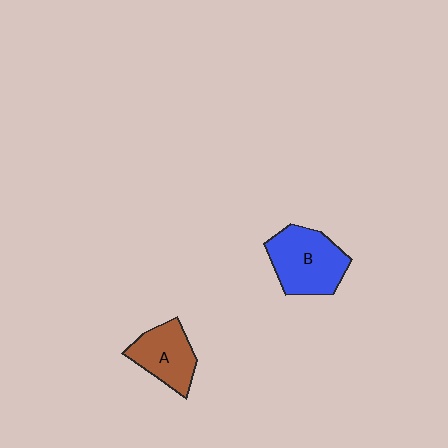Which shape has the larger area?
Shape B (blue).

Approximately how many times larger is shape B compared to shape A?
Approximately 1.3 times.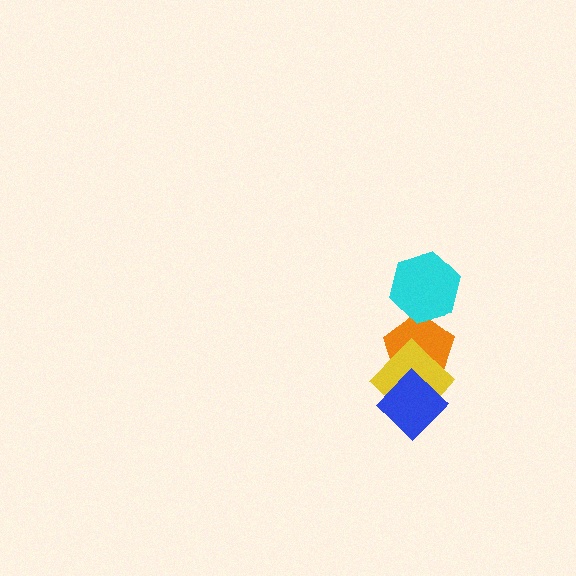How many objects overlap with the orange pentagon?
3 objects overlap with the orange pentagon.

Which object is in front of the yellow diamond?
The blue diamond is in front of the yellow diamond.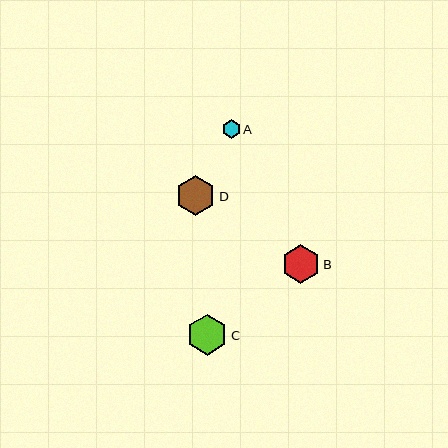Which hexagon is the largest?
Hexagon C is the largest with a size of approximately 41 pixels.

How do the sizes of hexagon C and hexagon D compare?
Hexagon C and hexagon D are approximately the same size.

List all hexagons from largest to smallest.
From largest to smallest: C, D, B, A.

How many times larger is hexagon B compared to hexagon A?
Hexagon B is approximately 2.1 times the size of hexagon A.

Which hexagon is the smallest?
Hexagon A is the smallest with a size of approximately 18 pixels.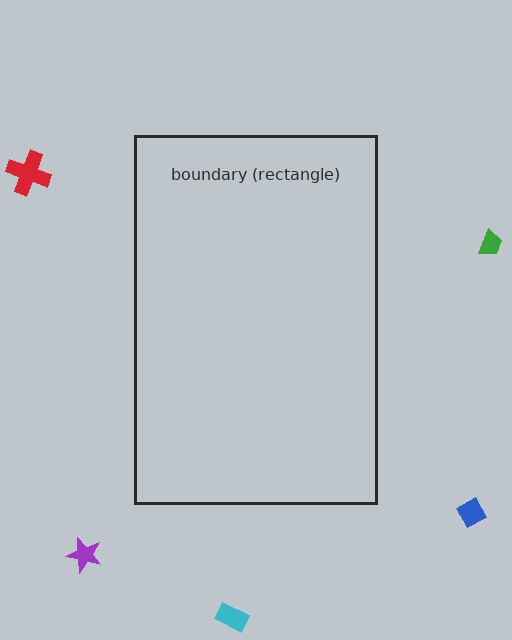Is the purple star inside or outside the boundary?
Outside.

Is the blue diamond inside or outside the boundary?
Outside.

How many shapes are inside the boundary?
0 inside, 5 outside.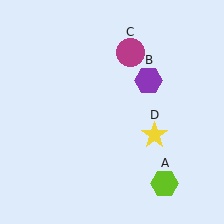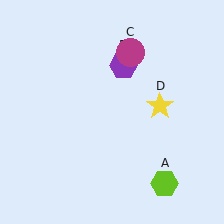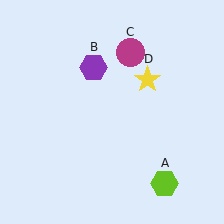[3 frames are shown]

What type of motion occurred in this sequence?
The purple hexagon (object B), yellow star (object D) rotated counterclockwise around the center of the scene.